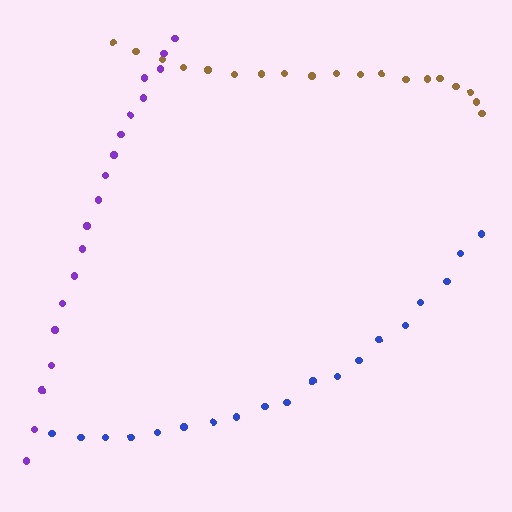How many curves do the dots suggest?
There are 3 distinct paths.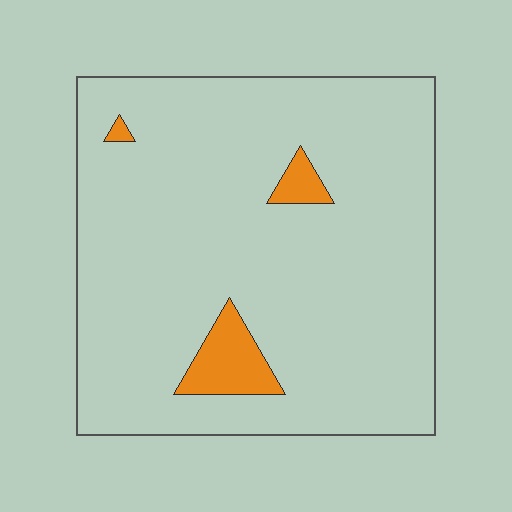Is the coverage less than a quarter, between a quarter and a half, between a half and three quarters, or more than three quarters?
Less than a quarter.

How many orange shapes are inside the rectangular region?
3.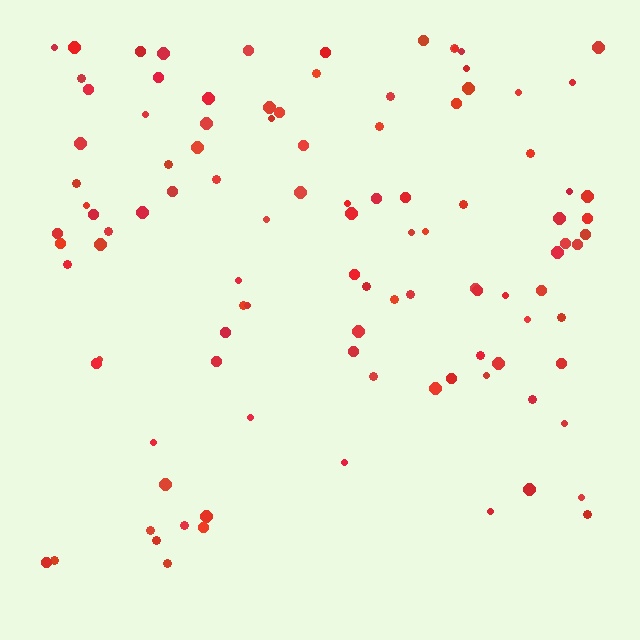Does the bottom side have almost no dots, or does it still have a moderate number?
Still a moderate number, just noticeably fewer than the top.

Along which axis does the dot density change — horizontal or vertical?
Vertical.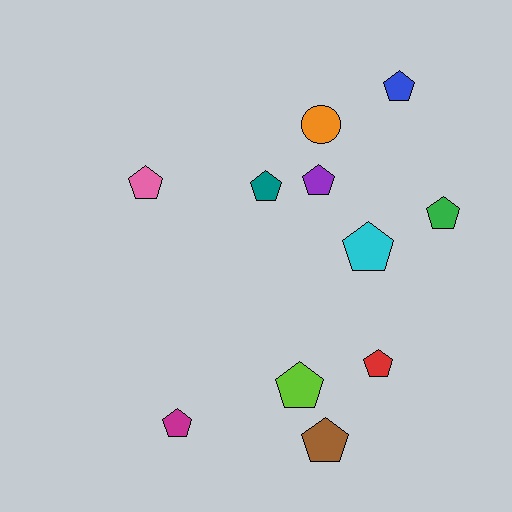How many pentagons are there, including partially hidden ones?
There are 10 pentagons.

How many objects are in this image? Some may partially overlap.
There are 11 objects.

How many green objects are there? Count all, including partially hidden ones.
There is 1 green object.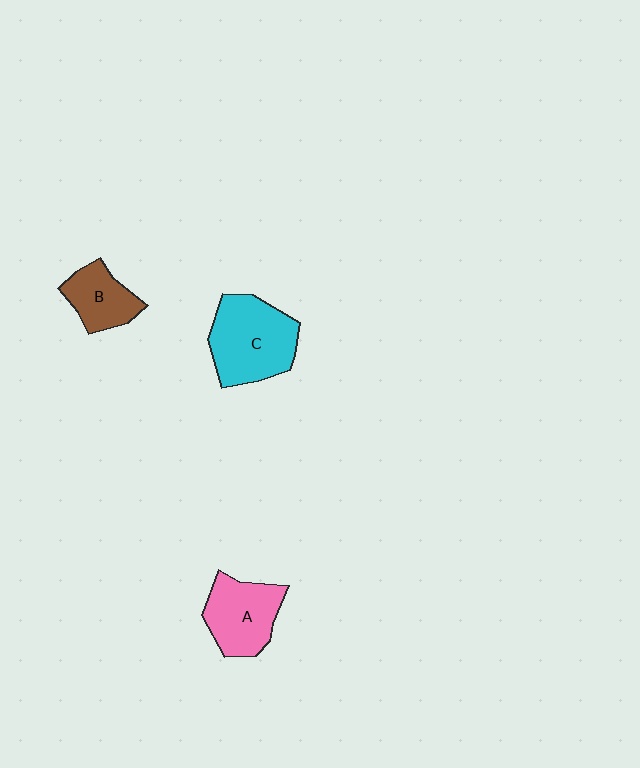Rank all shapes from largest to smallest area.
From largest to smallest: C (cyan), A (pink), B (brown).